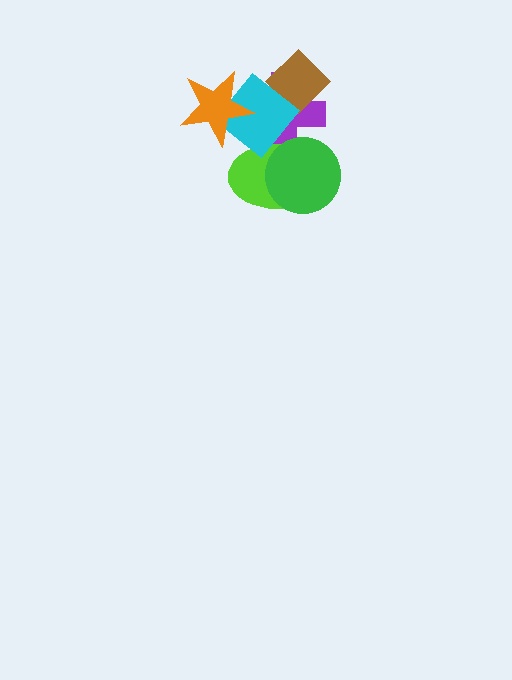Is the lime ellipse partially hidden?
Yes, it is partially covered by another shape.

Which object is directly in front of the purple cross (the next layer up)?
The lime ellipse is directly in front of the purple cross.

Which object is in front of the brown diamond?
The cyan diamond is in front of the brown diamond.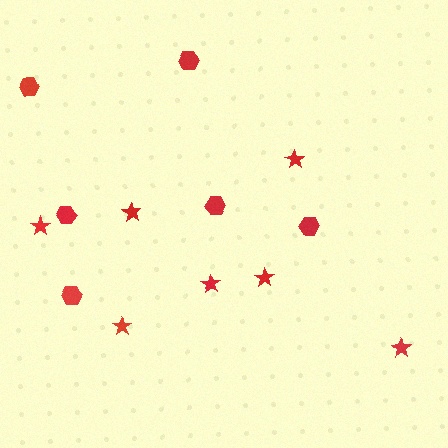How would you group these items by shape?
There are 2 groups: one group of stars (7) and one group of hexagons (6).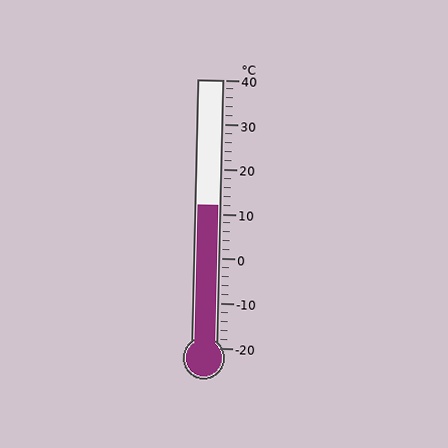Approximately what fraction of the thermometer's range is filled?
The thermometer is filled to approximately 55% of its range.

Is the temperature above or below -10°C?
The temperature is above -10°C.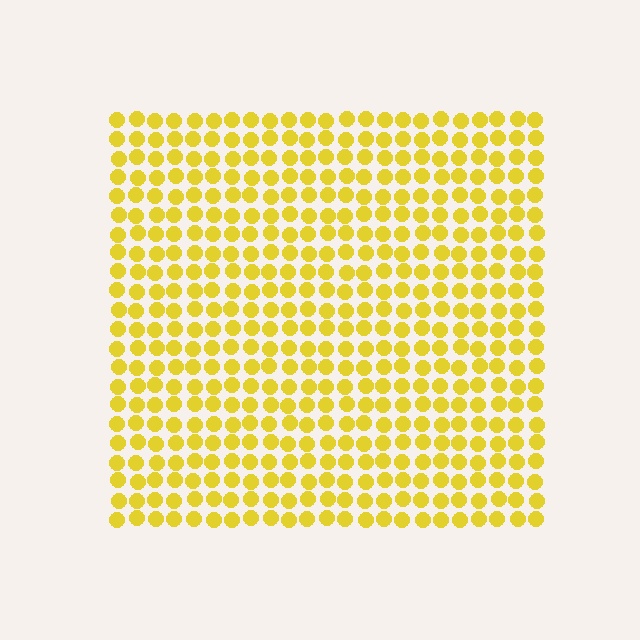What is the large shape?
The large shape is a square.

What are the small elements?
The small elements are circles.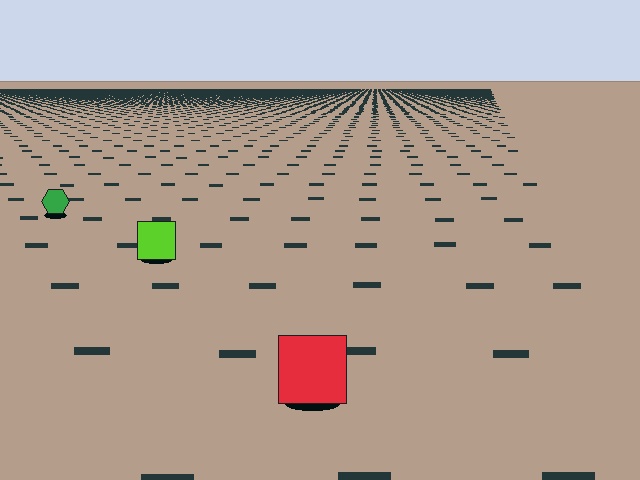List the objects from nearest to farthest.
From nearest to farthest: the red square, the lime square, the green hexagon.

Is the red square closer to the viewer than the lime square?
Yes. The red square is closer — you can tell from the texture gradient: the ground texture is coarser near it.